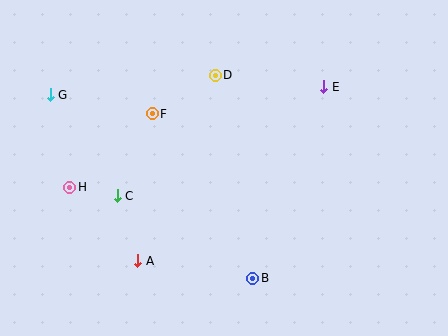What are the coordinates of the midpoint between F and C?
The midpoint between F and C is at (135, 155).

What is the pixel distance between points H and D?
The distance between H and D is 183 pixels.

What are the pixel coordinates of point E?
Point E is at (324, 87).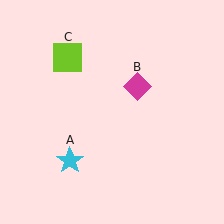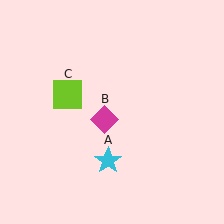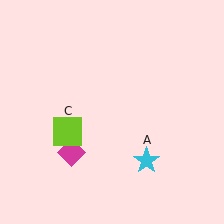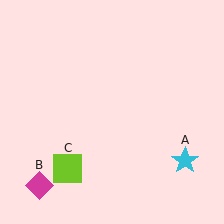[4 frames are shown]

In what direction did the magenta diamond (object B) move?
The magenta diamond (object B) moved down and to the left.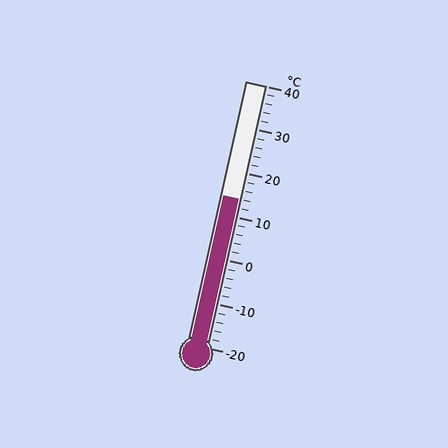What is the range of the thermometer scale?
The thermometer scale ranges from -20°C to 40°C.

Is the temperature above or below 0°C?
The temperature is above 0°C.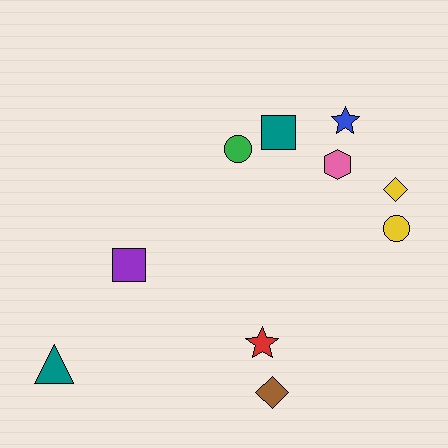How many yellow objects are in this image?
There are 2 yellow objects.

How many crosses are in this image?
There are no crosses.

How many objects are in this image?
There are 10 objects.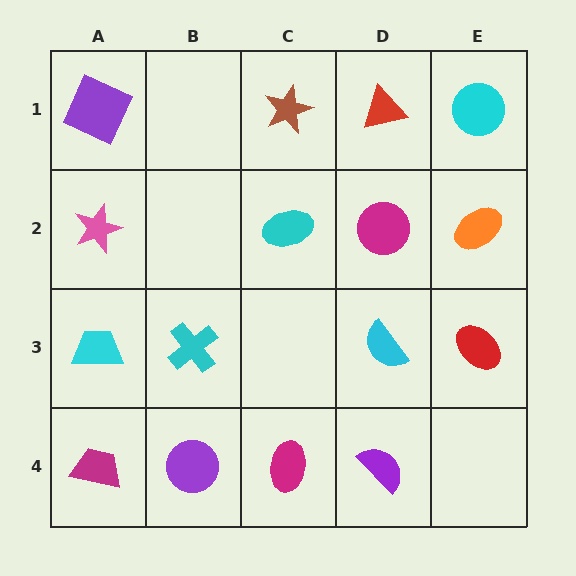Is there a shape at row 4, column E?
No, that cell is empty.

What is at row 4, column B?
A purple circle.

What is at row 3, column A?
A cyan trapezoid.